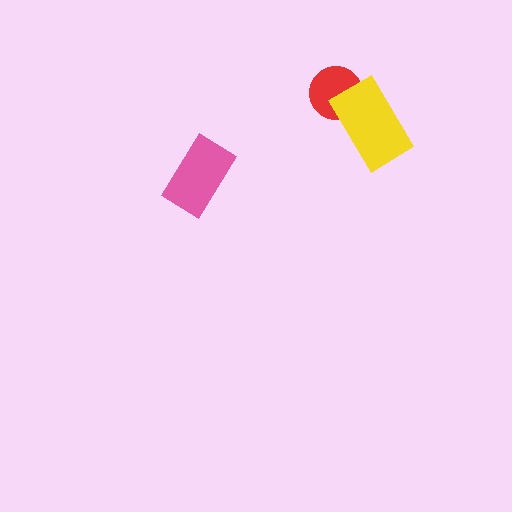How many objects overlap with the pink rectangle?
0 objects overlap with the pink rectangle.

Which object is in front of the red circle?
The yellow rectangle is in front of the red circle.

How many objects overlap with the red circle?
1 object overlaps with the red circle.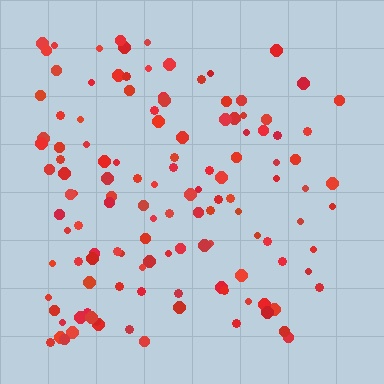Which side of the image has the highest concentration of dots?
The left.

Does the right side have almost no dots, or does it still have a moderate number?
Still a moderate number, just noticeably fewer than the left.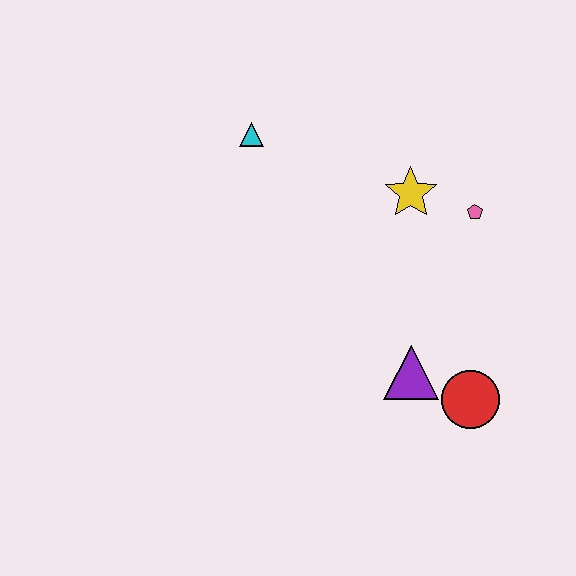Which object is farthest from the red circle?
The cyan triangle is farthest from the red circle.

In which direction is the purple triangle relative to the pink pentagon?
The purple triangle is below the pink pentagon.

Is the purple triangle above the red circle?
Yes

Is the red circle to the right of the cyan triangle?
Yes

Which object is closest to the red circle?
The purple triangle is closest to the red circle.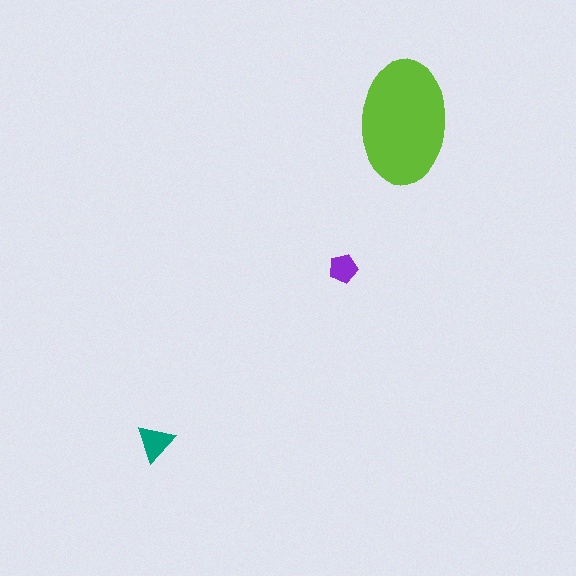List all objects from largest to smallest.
The lime ellipse, the teal triangle, the purple pentagon.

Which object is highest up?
The lime ellipse is topmost.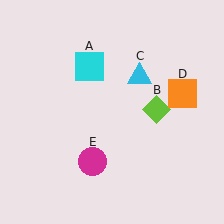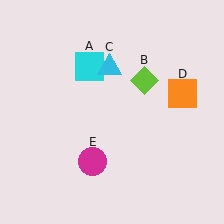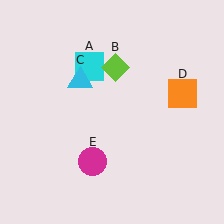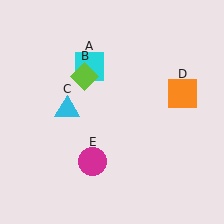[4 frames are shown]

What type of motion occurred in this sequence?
The lime diamond (object B), cyan triangle (object C) rotated counterclockwise around the center of the scene.